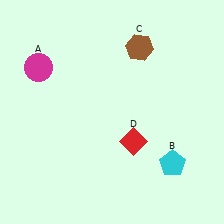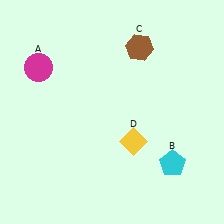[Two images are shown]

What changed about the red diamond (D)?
In Image 1, D is red. In Image 2, it changed to yellow.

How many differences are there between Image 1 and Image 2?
There is 1 difference between the two images.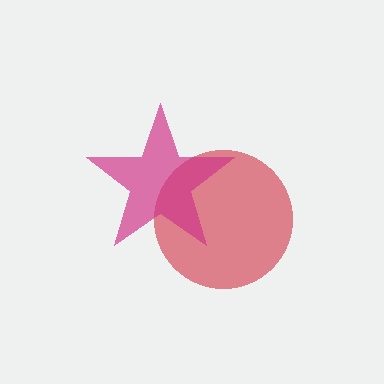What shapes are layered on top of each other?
The layered shapes are: a red circle, a magenta star.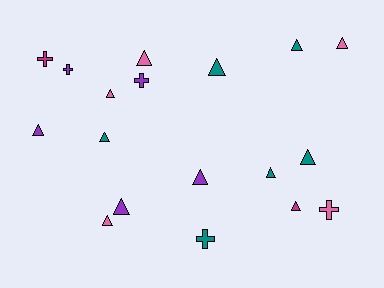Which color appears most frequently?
Teal, with 6 objects.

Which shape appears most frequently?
Triangle, with 13 objects.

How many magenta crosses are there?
There is 1 magenta cross.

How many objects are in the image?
There are 18 objects.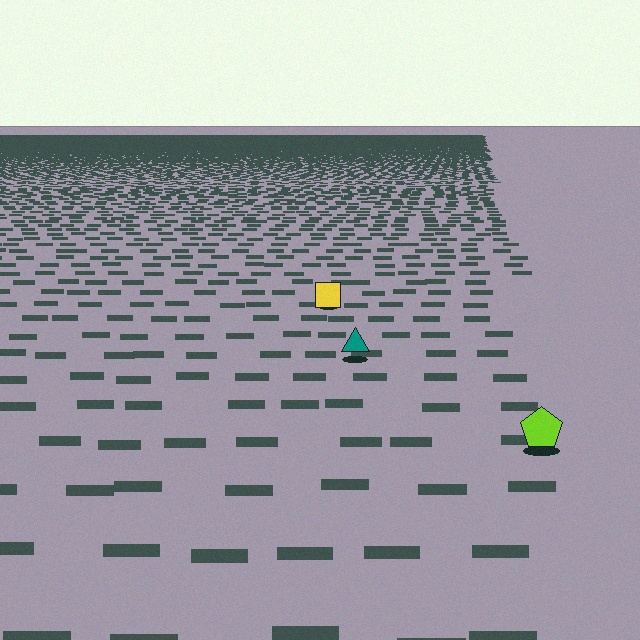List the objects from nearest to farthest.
From nearest to farthest: the lime pentagon, the teal triangle, the yellow square.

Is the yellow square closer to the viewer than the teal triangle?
No. The teal triangle is closer — you can tell from the texture gradient: the ground texture is coarser near it.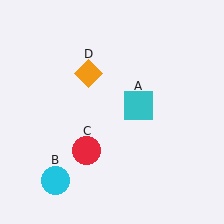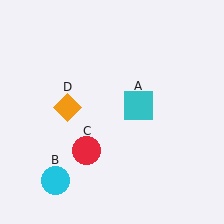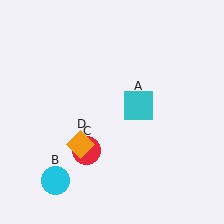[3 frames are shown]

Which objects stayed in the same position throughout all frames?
Cyan square (object A) and cyan circle (object B) and red circle (object C) remained stationary.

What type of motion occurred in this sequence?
The orange diamond (object D) rotated counterclockwise around the center of the scene.